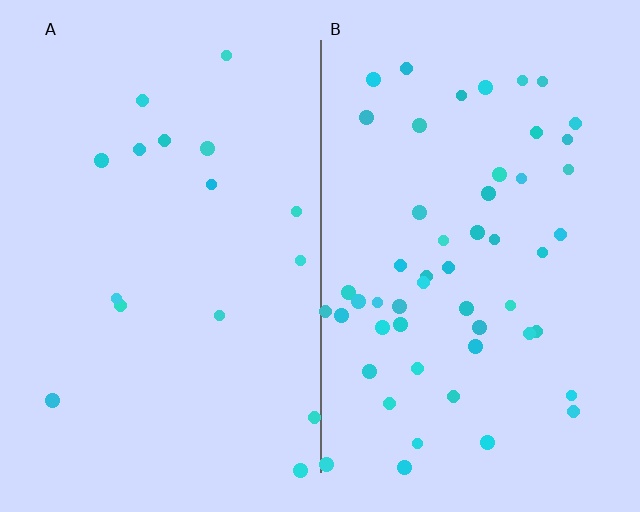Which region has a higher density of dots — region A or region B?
B (the right).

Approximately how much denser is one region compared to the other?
Approximately 3.3× — region B over region A.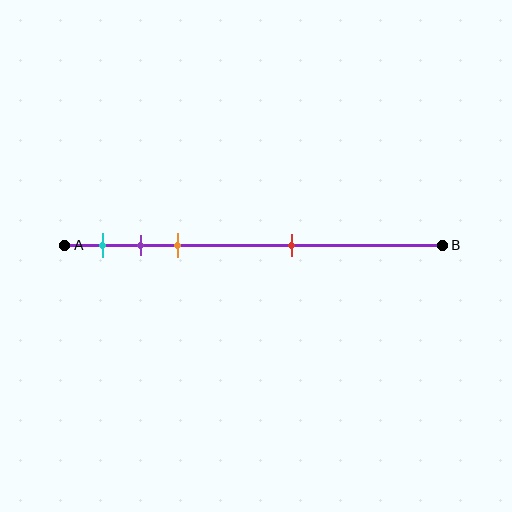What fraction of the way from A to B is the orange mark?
The orange mark is approximately 30% (0.3) of the way from A to B.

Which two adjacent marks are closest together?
The purple and orange marks are the closest adjacent pair.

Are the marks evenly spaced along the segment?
No, the marks are not evenly spaced.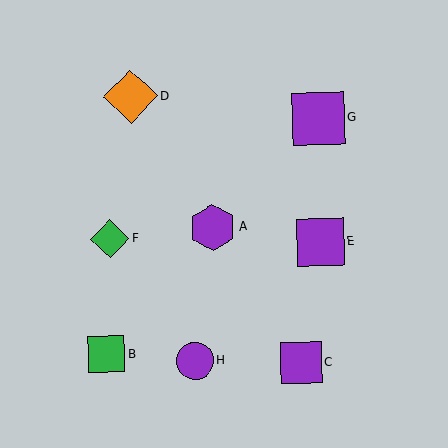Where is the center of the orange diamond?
The center of the orange diamond is at (131, 97).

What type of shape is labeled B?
Shape B is a green square.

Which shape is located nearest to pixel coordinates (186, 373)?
The purple circle (labeled H) at (195, 361) is nearest to that location.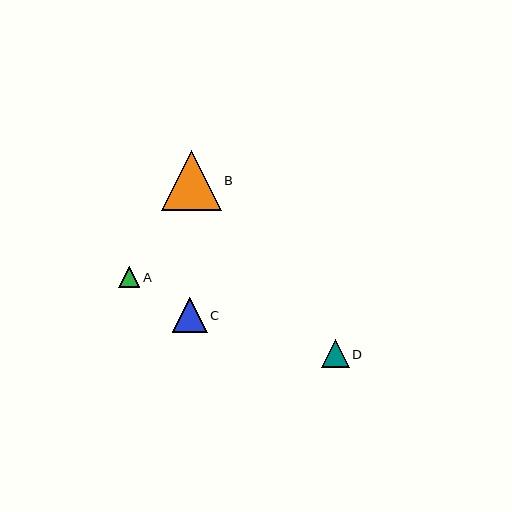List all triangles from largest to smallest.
From largest to smallest: B, C, D, A.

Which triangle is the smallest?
Triangle A is the smallest with a size of approximately 21 pixels.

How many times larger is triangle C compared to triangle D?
Triangle C is approximately 1.3 times the size of triangle D.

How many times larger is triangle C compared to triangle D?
Triangle C is approximately 1.3 times the size of triangle D.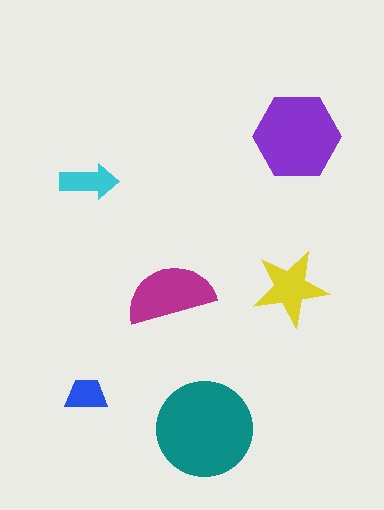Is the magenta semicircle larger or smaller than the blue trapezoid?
Larger.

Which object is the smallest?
The blue trapezoid.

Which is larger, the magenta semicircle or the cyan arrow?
The magenta semicircle.